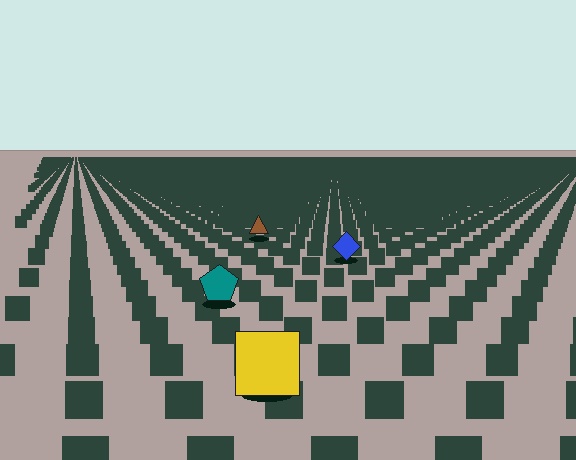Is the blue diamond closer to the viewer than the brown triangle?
Yes. The blue diamond is closer — you can tell from the texture gradient: the ground texture is coarser near it.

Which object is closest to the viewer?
The yellow square is closest. The texture marks near it are larger and more spread out.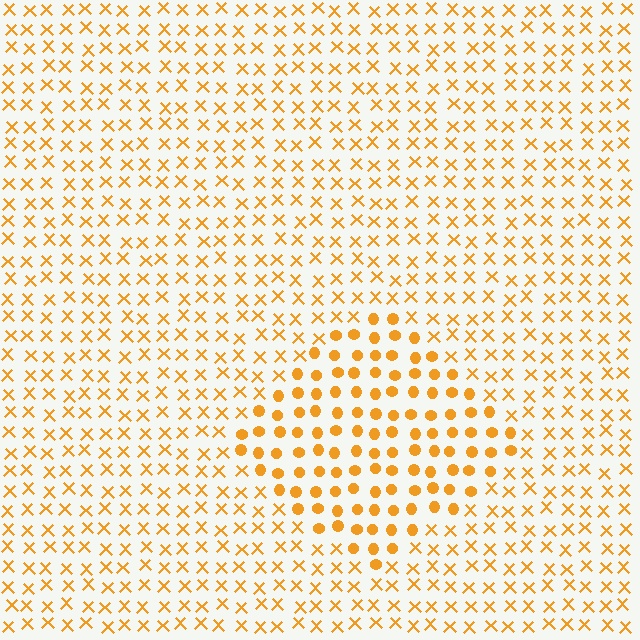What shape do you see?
I see a diamond.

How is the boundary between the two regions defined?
The boundary is defined by a change in element shape: circles inside vs. X marks outside. All elements share the same color and spacing.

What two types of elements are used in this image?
The image uses circles inside the diamond region and X marks outside it.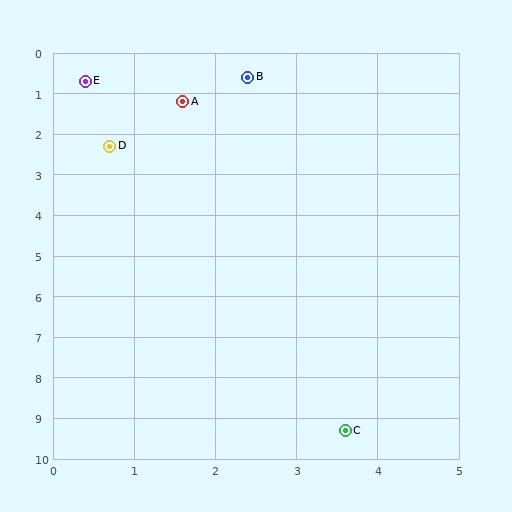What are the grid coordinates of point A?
Point A is at approximately (1.6, 1.2).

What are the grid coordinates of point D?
Point D is at approximately (0.7, 2.3).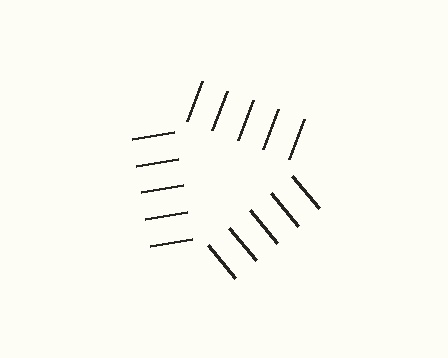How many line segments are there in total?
15 — 5 along each of the 3 edges.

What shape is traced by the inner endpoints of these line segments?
An illusory triangle — the line segments terminate on its edges but no continuous stroke is drawn.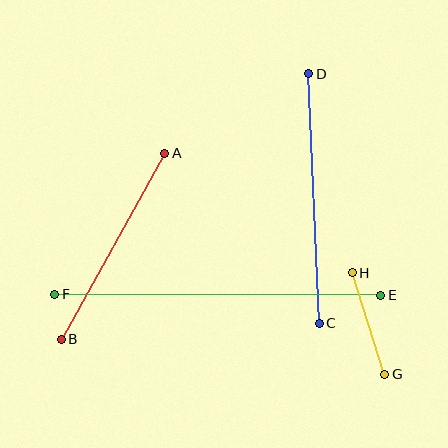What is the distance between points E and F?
The distance is approximately 326 pixels.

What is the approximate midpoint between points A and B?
The midpoint is at approximately (113, 246) pixels.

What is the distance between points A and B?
The distance is approximately 213 pixels.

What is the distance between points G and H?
The distance is approximately 106 pixels.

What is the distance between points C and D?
The distance is approximately 250 pixels.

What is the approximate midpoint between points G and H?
The midpoint is at approximately (369, 324) pixels.